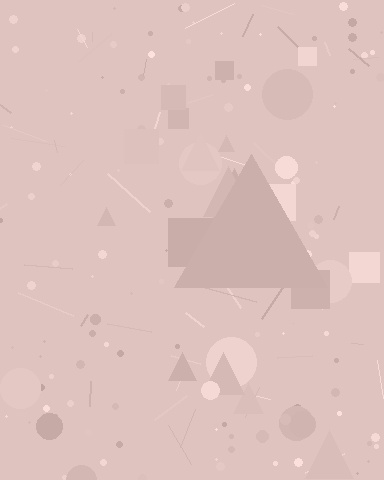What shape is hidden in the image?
A triangle is hidden in the image.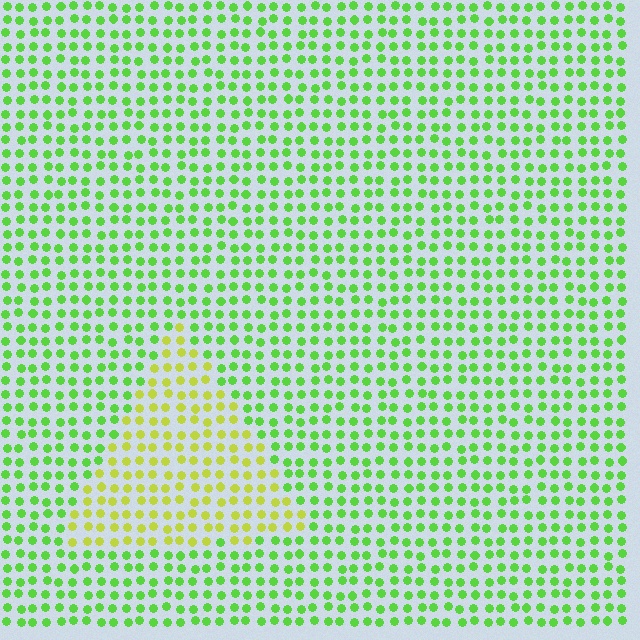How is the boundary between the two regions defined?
The boundary is defined purely by a slight shift in hue (about 40 degrees). Spacing, size, and orientation are identical on both sides.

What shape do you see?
I see a triangle.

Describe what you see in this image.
The image is filled with small lime elements in a uniform arrangement. A triangle-shaped region is visible where the elements are tinted to a slightly different hue, forming a subtle color boundary.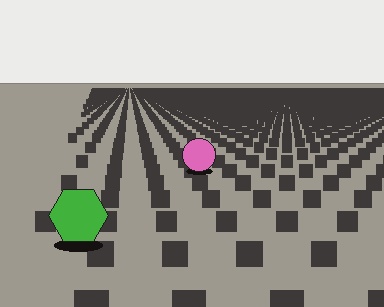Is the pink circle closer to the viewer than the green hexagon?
No. The green hexagon is closer — you can tell from the texture gradient: the ground texture is coarser near it.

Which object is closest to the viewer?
The green hexagon is closest. The texture marks near it are larger and more spread out.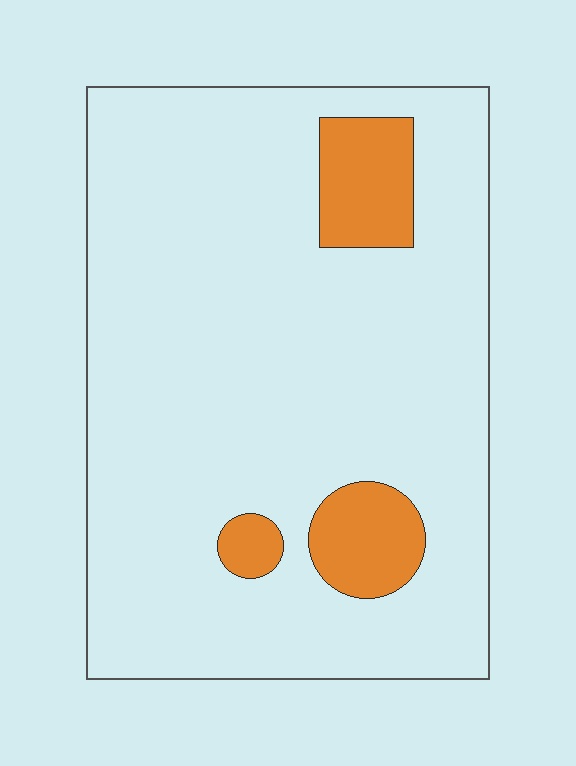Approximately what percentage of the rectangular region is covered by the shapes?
Approximately 10%.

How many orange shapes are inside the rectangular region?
3.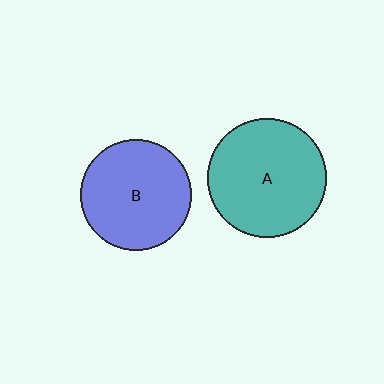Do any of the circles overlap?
No, none of the circles overlap.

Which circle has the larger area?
Circle A (teal).